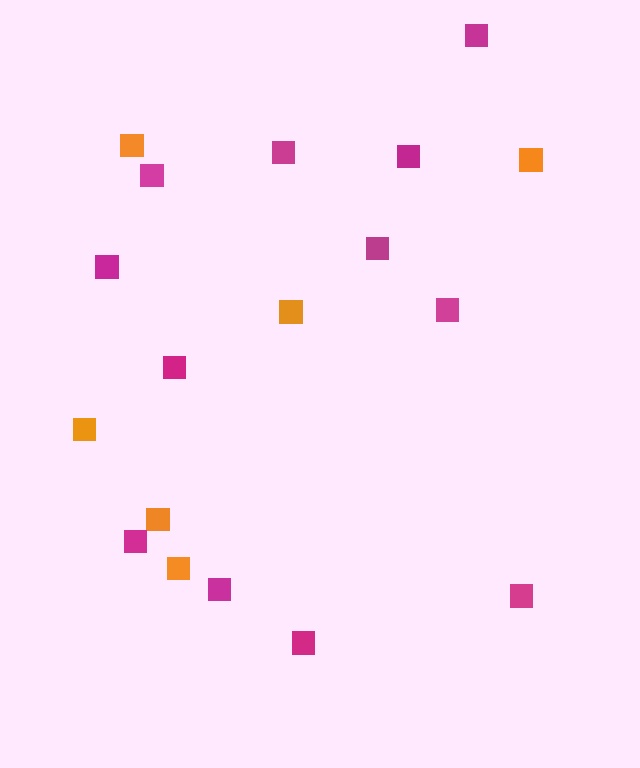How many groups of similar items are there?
There are 2 groups: one group of orange squares (6) and one group of magenta squares (12).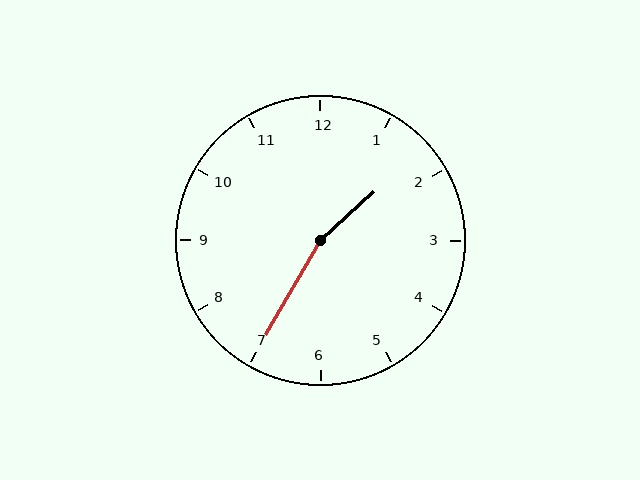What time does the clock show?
1:35.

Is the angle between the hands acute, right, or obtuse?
It is obtuse.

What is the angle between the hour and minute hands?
Approximately 162 degrees.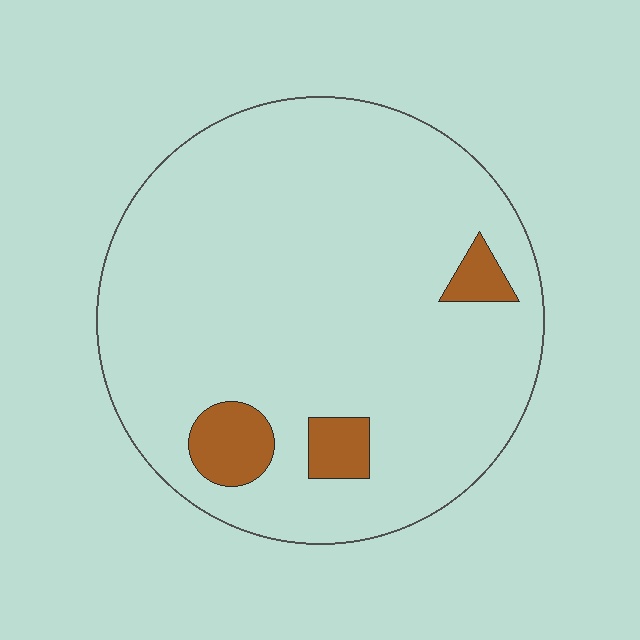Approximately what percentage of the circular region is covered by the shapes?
Approximately 10%.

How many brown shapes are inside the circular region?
3.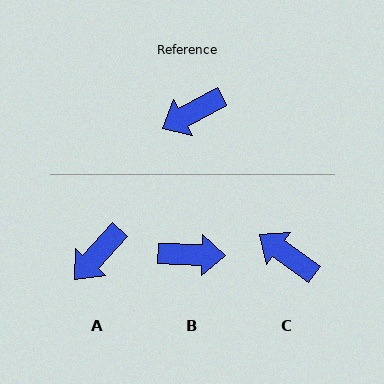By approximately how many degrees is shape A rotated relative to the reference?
Approximately 20 degrees counter-clockwise.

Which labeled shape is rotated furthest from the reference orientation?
B, about 150 degrees away.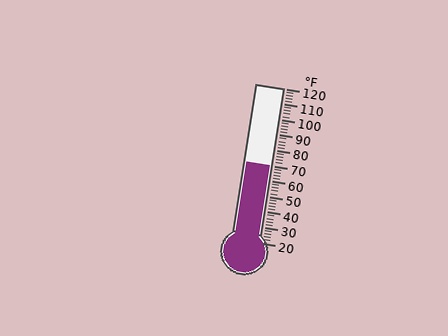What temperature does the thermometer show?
The thermometer shows approximately 70°F.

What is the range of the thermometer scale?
The thermometer scale ranges from 20°F to 120°F.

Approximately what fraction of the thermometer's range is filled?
The thermometer is filled to approximately 50% of its range.